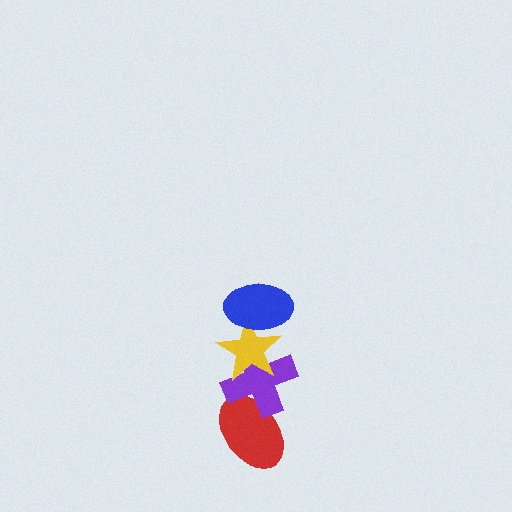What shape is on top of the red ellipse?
The purple cross is on top of the red ellipse.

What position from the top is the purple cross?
The purple cross is 3rd from the top.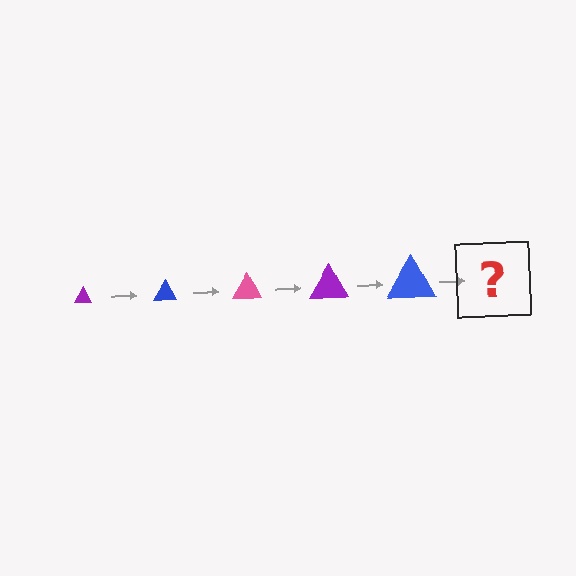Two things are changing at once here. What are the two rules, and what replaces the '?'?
The two rules are that the triangle grows larger each step and the color cycles through purple, blue, and pink. The '?' should be a pink triangle, larger than the previous one.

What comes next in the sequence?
The next element should be a pink triangle, larger than the previous one.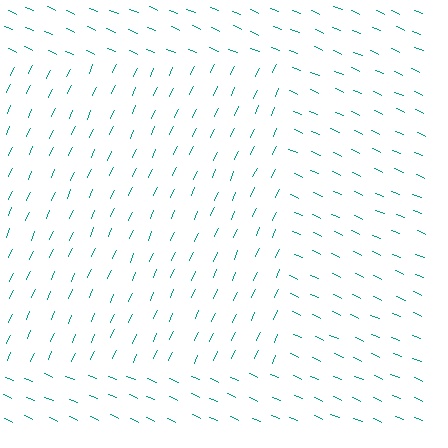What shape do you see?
I see a rectangle.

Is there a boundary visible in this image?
Yes, there is a texture boundary formed by a change in line orientation.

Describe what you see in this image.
The image is filled with small teal line segments. A rectangle region in the image has lines oriented differently from the surrounding lines, creating a visible texture boundary.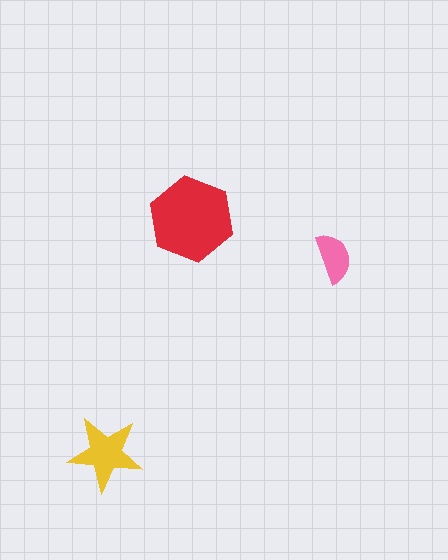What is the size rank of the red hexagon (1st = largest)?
1st.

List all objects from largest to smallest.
The red hexagon, the yellow star, the pink semicircle.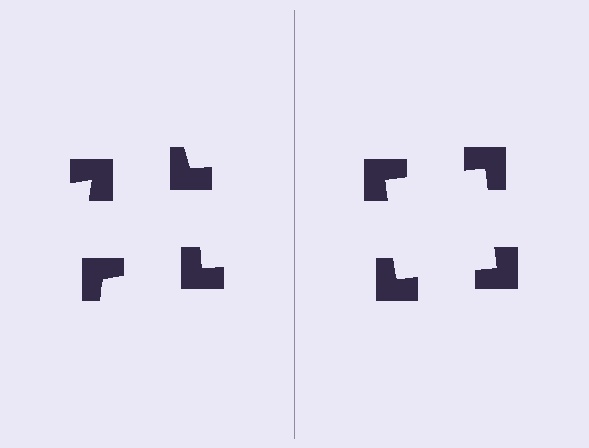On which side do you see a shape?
An illusory square appears on the right side. On the left side the wedge cuts are rotated, so no coherent shape forms.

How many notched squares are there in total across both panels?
8 — 4 on each side.